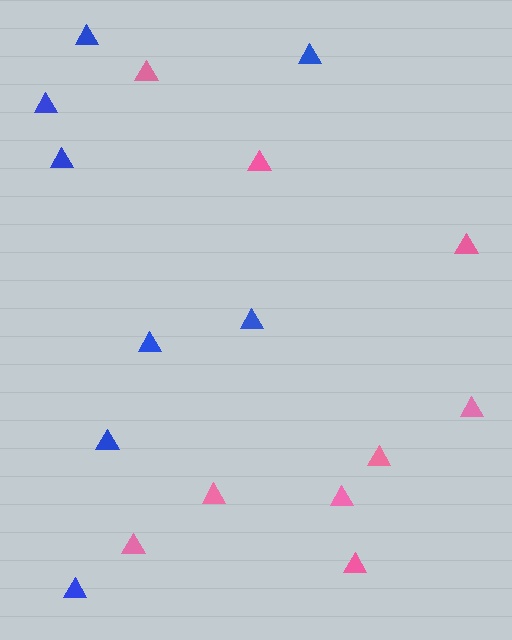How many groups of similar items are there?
There are 2 groups: one group of pink triangles (9) and one group of blue triangles (8).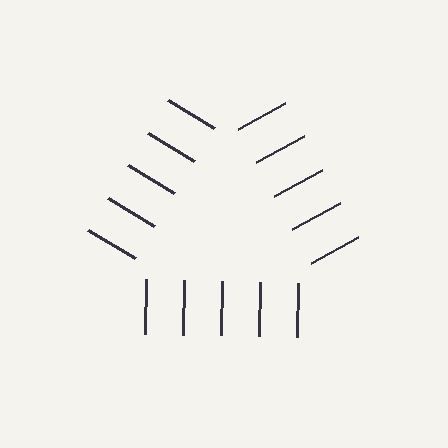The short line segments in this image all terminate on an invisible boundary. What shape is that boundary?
An illusory triangle — the line segments terminate on its edges but no continuous stroke is drawn.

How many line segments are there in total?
15 — 5 along each of the 3 edges.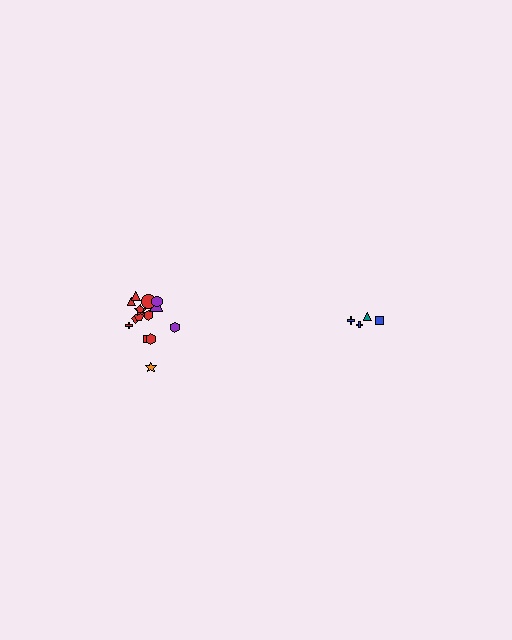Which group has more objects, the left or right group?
The left group.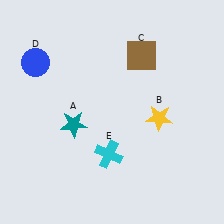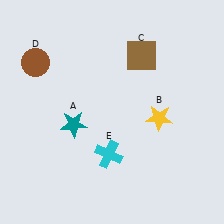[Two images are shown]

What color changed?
The circle (D) changed from blue in Image 1 to brown in Image 2.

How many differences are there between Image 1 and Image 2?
There is 1 difference between the two images.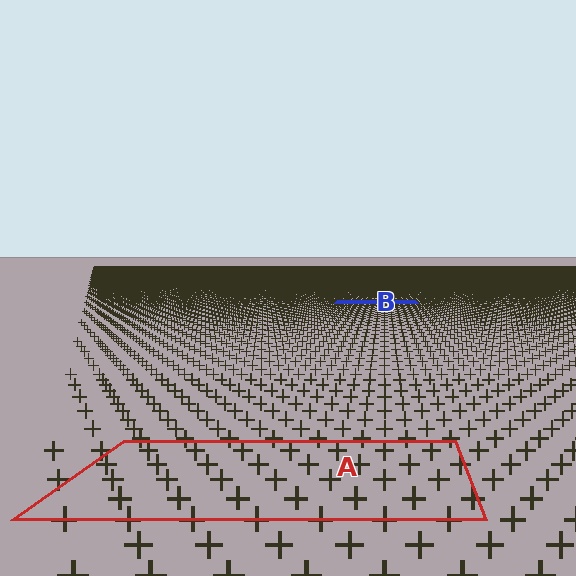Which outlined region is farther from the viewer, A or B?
Region B is farther from the viewer — the texture elements inside it appear smaller and more densely packed.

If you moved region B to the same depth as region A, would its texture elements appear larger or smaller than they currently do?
They would appear larger. At a closer depth, the same texture elements are projected at a bigger on-screen size.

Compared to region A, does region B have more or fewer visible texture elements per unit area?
Region B has more texture elements per unit area — they are packed more densely because it is farther away.